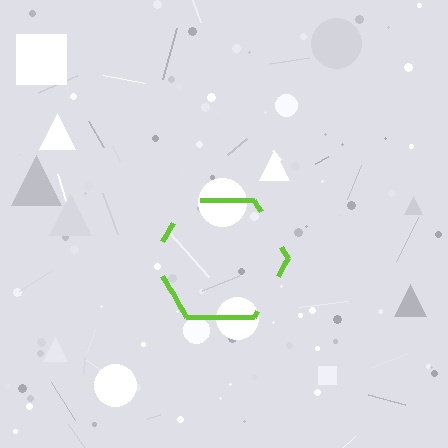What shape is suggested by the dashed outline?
The dashed outline suggests a hexagon.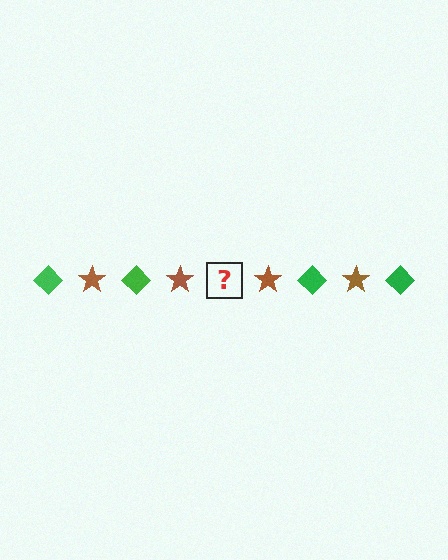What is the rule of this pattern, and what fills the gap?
The rule is that the pattern alternates between green diamond and brown star. The gap should be filled with a green diamond.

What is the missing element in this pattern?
The missing element is a green diamond.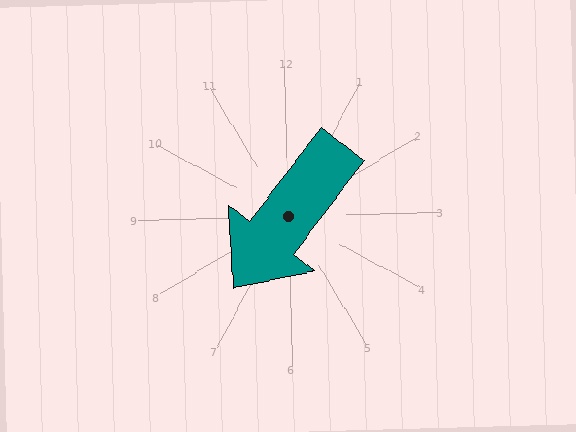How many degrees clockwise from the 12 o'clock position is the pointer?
Approximately 219 degrees.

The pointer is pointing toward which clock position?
Roughly 7 o'clock.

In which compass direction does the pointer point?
Southwest.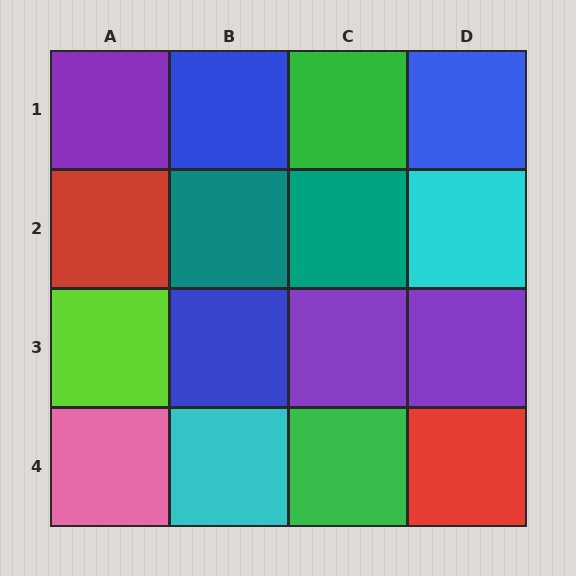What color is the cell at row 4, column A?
Pink.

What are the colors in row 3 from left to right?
Lime, blue, purple, purple.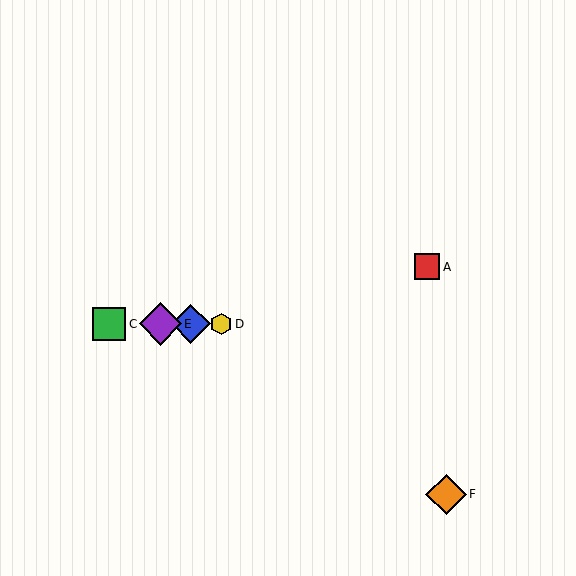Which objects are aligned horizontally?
Objects B, C, D, E are aligned horizontally.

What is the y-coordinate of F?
Object F is at y≈494.